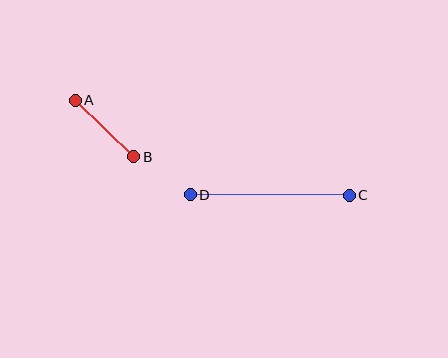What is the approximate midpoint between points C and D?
The midpoint is at approximately (270, 195) pixels.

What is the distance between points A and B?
The distance is approximately 81 pixels.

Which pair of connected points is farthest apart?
Points C and D are farthest apart.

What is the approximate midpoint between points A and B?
The midpoint is at approximately (104, 129) pixels.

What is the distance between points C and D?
The distance is approximately 159 pixels.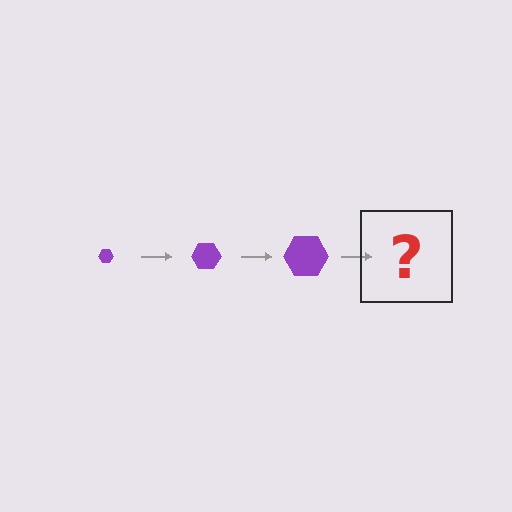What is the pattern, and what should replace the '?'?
The pattern is that the hexagon gets progressively larger each step. The '?' should be a purple hexagon, larger than the previous one.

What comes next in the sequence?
The next element should be a purple hexagon, larger than the previous one.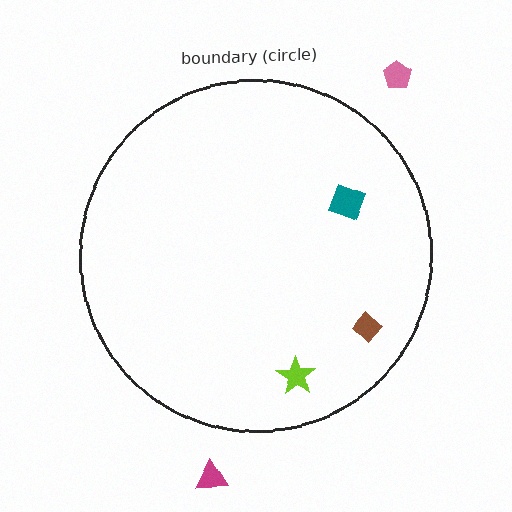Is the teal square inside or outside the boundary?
Inside.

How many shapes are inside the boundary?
3 inside, 2 outside.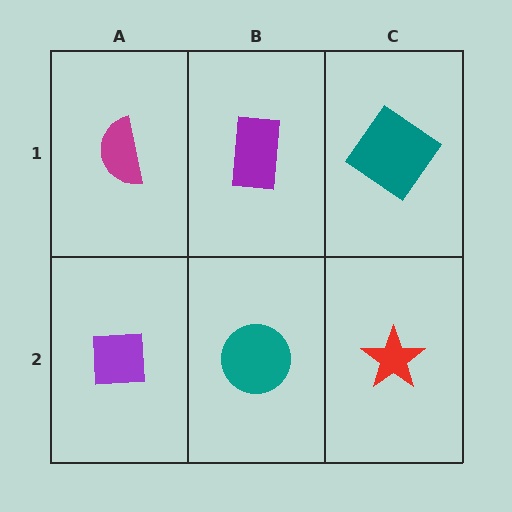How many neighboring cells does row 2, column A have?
2.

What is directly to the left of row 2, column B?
A purple square.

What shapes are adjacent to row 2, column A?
A magenta semicircle (row 1, column A), a teal circle (row 2, column B).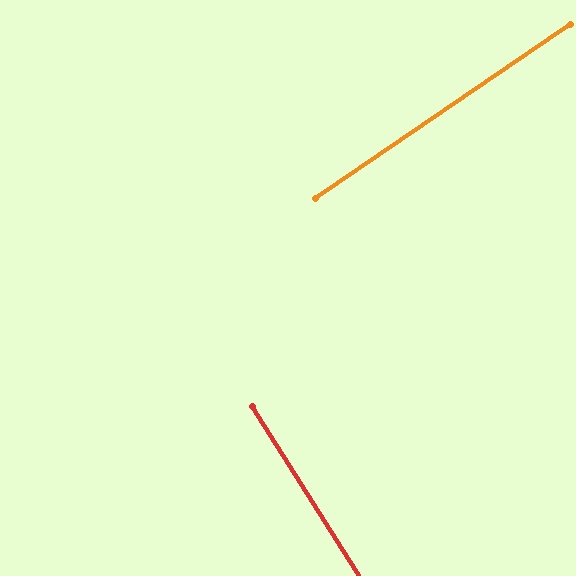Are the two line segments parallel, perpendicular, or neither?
Perpendicular — they meet at approximately 88°.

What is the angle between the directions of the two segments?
Approximately 88 degrees.